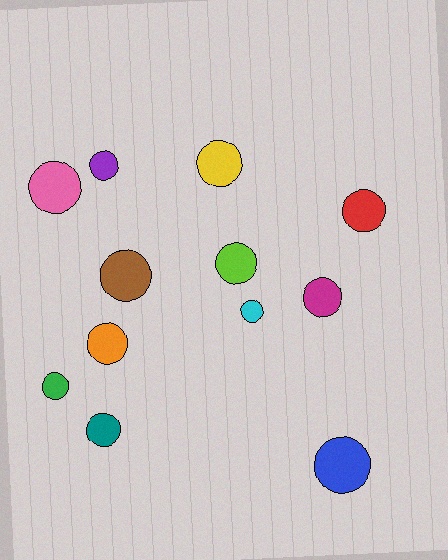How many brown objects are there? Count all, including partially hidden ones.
There is 1 brown object.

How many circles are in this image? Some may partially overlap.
There are 12 circles.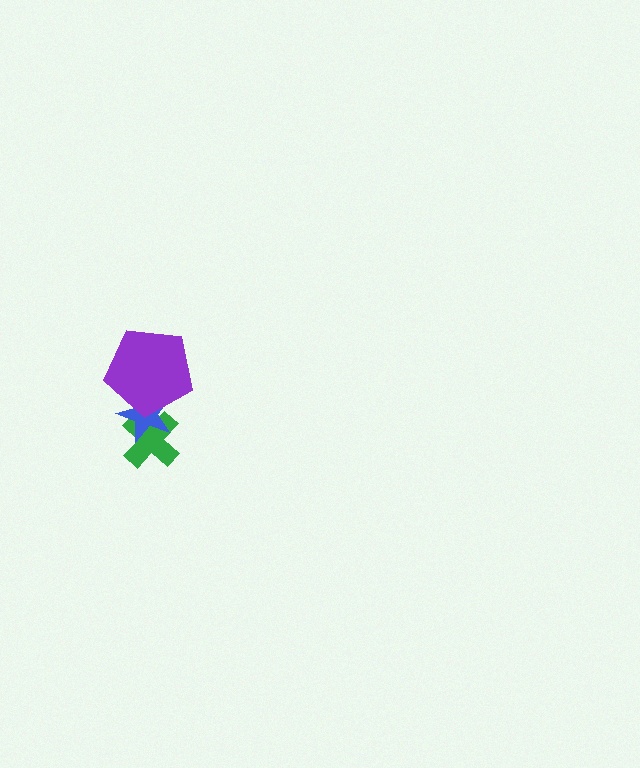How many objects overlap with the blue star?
2 objects overlap with the blue star.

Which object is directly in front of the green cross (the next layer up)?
The blue star is directly in front of the green cross.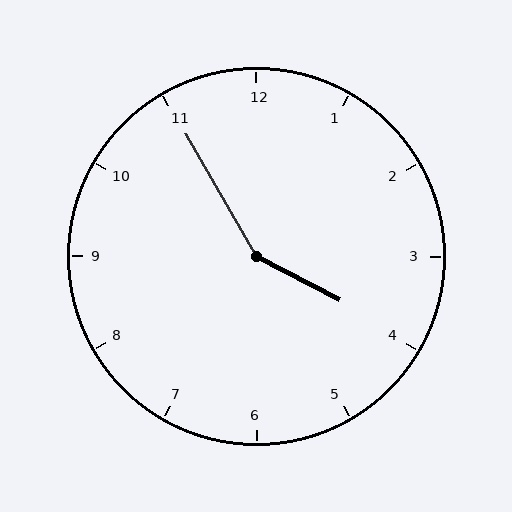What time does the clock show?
3:55.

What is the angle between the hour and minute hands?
Approximately 148 degrees.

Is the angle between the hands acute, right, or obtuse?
It is obtuse.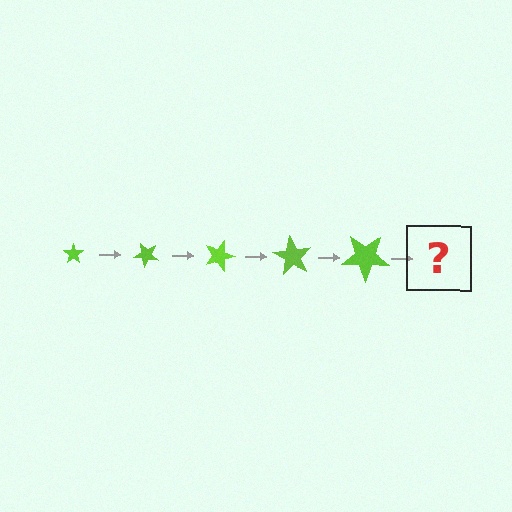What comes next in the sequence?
The next element should be a star, larger than the previous one and rotated 225 degrees from the start.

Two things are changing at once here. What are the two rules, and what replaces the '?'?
The two rules are that the star grows larger each step and it rotates 45 degrees each step. The '?' should be a star, larger than the previous one and rotated 225 degrees from the start.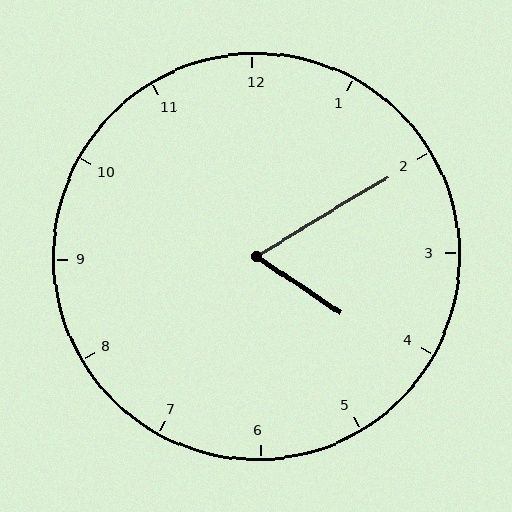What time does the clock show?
4:10.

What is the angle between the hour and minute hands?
Approximately 65 degrees.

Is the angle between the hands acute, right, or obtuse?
It is acute.